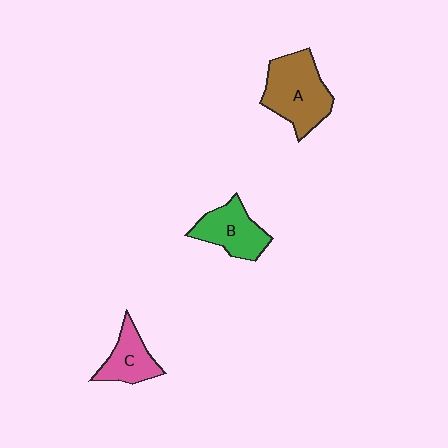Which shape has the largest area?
Shape A (brown).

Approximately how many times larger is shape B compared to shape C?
Approximately 1.2 times.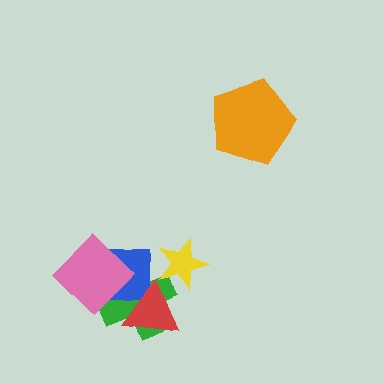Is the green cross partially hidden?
Yes, it is partially covered by another shape.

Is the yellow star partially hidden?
No, no other shape covers it.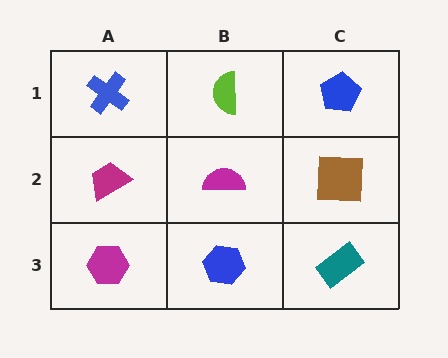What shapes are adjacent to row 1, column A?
A magenta trapezoid (row 2, column A), a lime semicircle (row 1, column B).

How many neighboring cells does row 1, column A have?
2.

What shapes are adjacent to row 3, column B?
A magenta semicircle (row 2, column B), a magenta hexagon (row 3, column A), a teal rectangle (row 3, column C).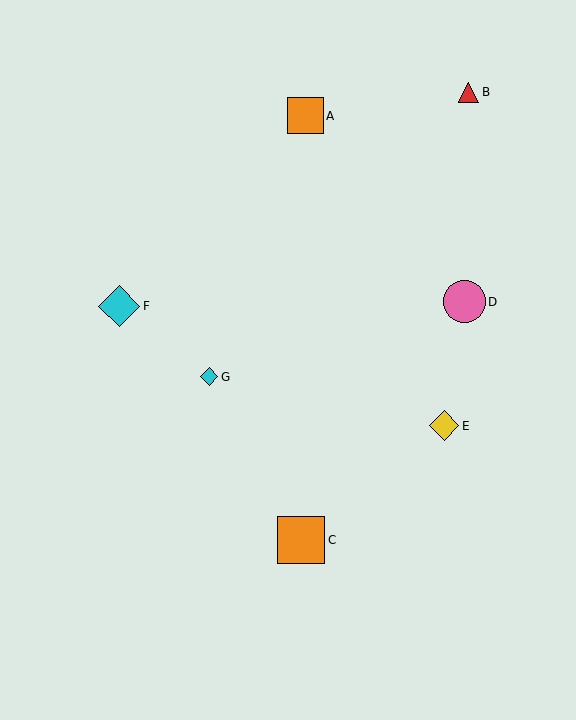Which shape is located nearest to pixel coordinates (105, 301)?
The cyan diamond (labeled F) at (119, 306) is nearest to that location.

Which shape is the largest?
The orange square (labeled C) is the largest.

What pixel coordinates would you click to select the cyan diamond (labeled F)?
Click at (119, 306) to select the cyan diamond F.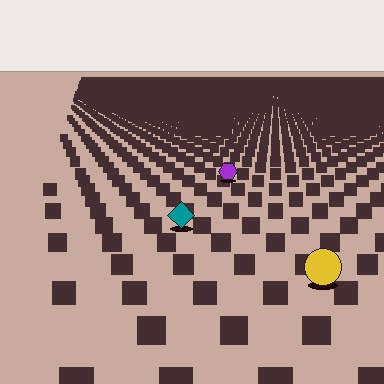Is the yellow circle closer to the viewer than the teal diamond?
Yes. The yellow circle is closer — you can tell from the texture gradient: the ground texture is coarser near it.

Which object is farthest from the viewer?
The purple hexagon is farthest from the viewer. It appears smaller and the ground texture around it is denser.